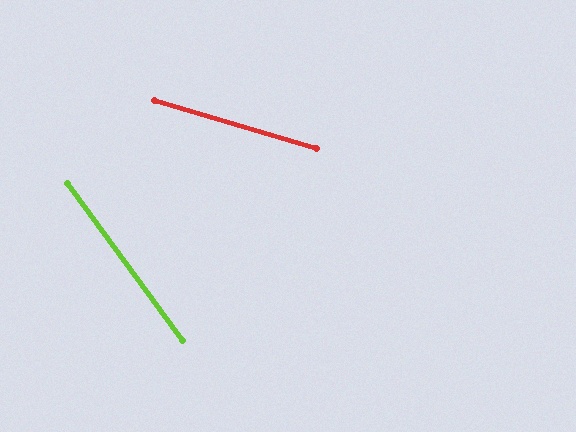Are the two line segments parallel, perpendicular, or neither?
Neither parallel nor perpendicular — they differ by about 37°.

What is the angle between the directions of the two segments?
Approximately 37 degrees.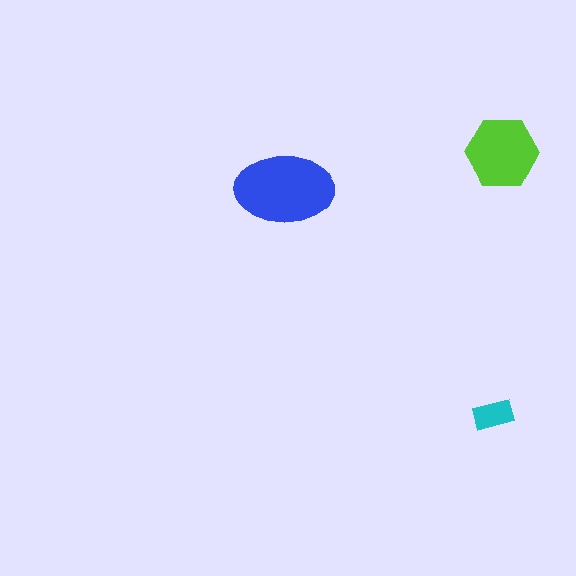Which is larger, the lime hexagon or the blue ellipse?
The blue ellipse.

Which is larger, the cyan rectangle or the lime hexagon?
The lime hexagon.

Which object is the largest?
The blue ellipse.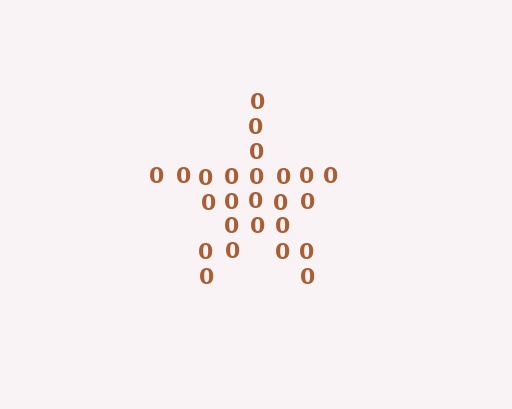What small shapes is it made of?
It is made of small digit 0's.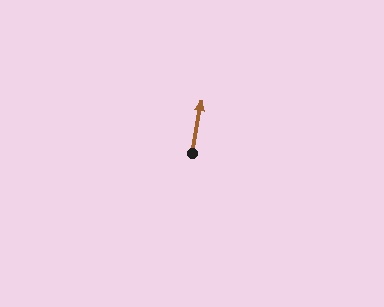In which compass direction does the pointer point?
North.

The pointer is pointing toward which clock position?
Roughly 12 o'clock.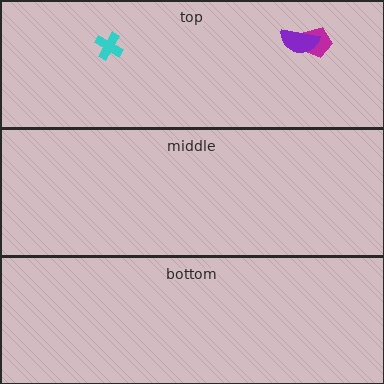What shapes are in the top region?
The cyan cross, the magenta pentagon, the purple semicircle.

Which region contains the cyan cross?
The top region.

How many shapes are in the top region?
3.